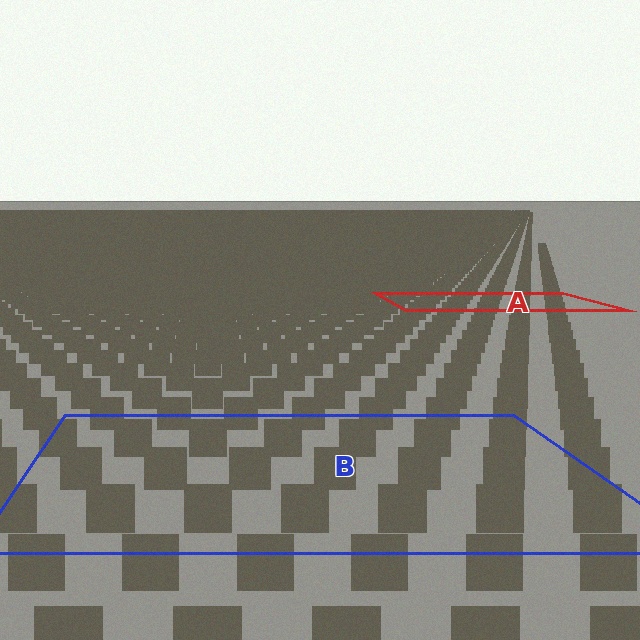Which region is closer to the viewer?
Region B is closer. The texture elements there are larger and more spread out.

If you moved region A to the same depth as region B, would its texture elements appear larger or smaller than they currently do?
They would appear larger. At a closer depth, the same texture elements are projected at a bigger on-screen size.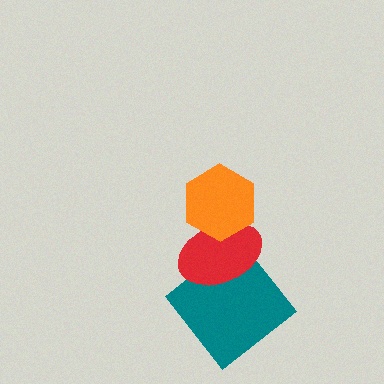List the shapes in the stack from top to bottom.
From top to bottom: the orange hexagon, the red ellipse, the teal diamond.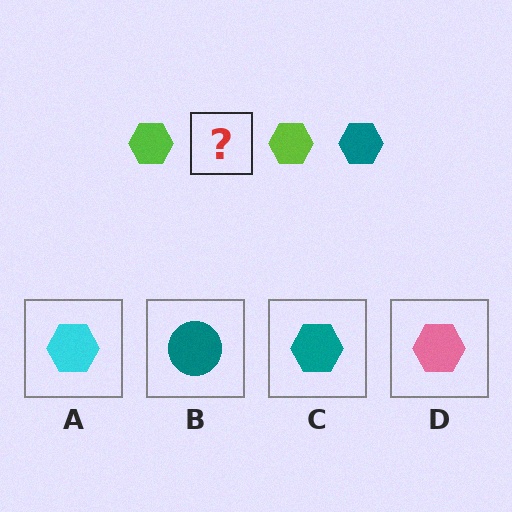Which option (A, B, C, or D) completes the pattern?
C.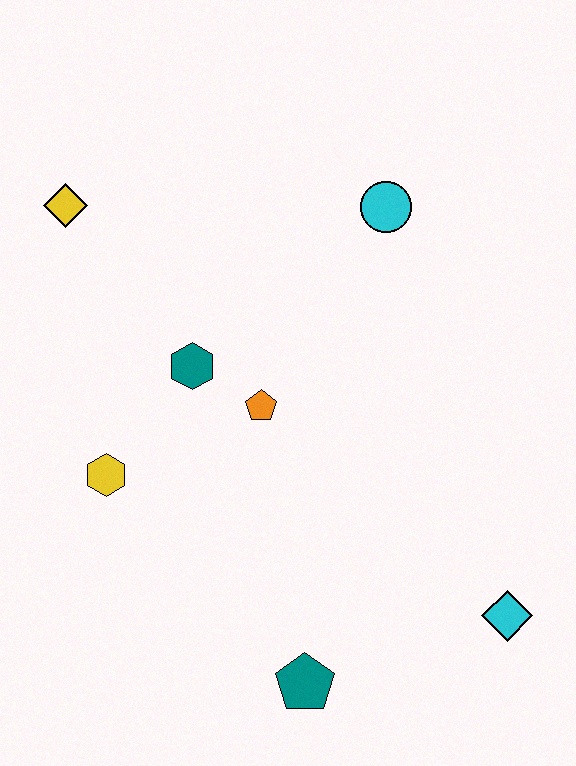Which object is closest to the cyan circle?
The orange pentagon is closest to the cyan circle.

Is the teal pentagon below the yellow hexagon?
Yes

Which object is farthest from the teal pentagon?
The yellow diamond is farthest from the teal pentagon.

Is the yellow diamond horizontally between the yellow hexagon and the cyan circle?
No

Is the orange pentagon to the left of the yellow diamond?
No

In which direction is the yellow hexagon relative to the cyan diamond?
The yellow hexagon is to the left of the cyan diamond.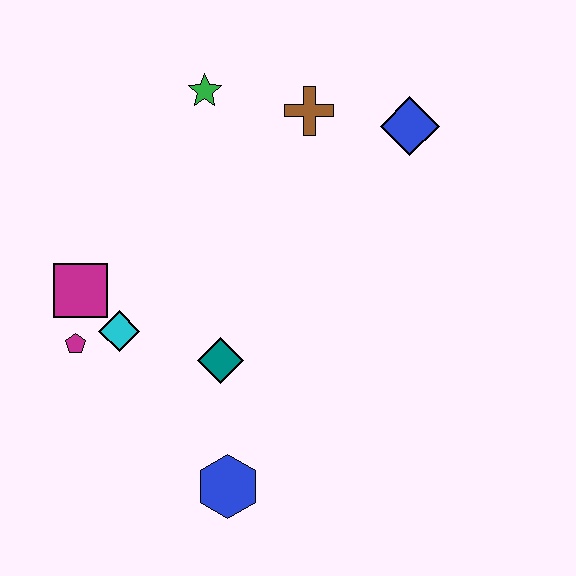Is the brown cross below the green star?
Yes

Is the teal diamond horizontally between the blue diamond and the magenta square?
Yes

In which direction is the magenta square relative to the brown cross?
The magenta square is to the left of the brown cross.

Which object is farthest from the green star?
The blue hexagon is farthest from the green star.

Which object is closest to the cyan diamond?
The magenta pentagon is closest to the cyan diamond.